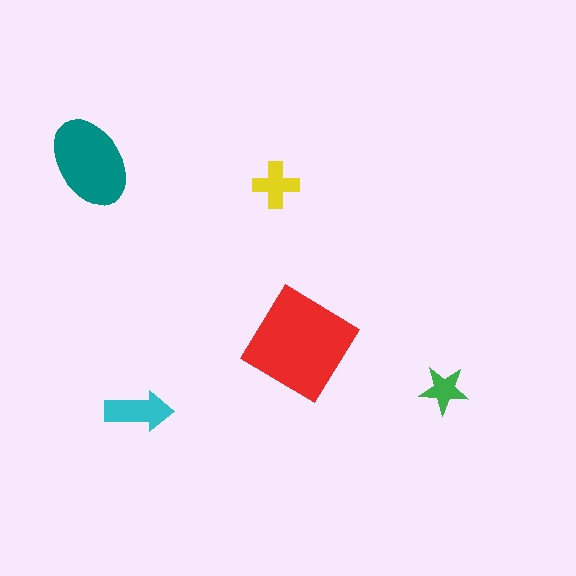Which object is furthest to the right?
The green star is rightmost.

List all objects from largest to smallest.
The red diamond, the teal ellipse, the cyan arrow, the yellow cross, the green star.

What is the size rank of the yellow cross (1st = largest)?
4th.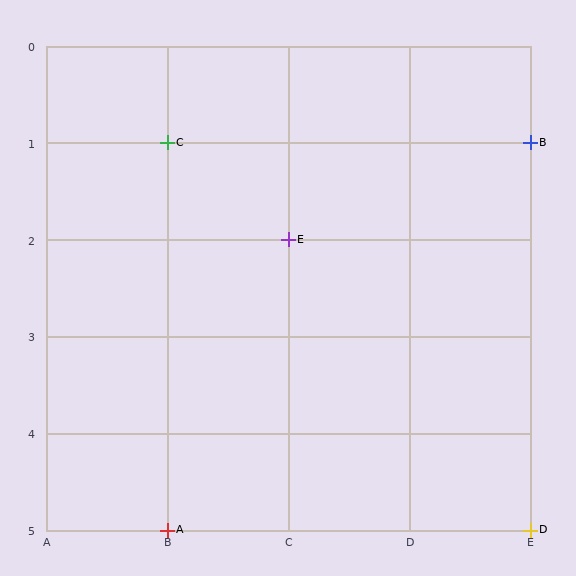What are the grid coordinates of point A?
Point A is at grid coordinates (B, 5).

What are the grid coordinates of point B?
Point B is at grid coordinates (E, 1).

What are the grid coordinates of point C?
Point C is at grid coordinates (B, 1).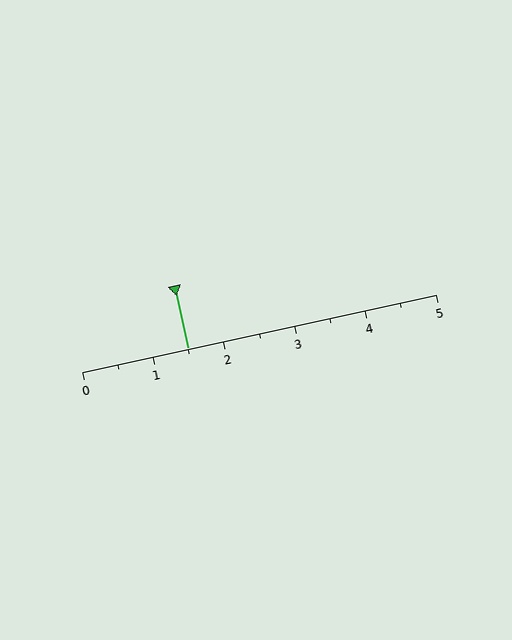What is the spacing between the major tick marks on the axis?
The major ticks are spaced 1 apart.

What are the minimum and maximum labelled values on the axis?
The axis runs from 0 to 5.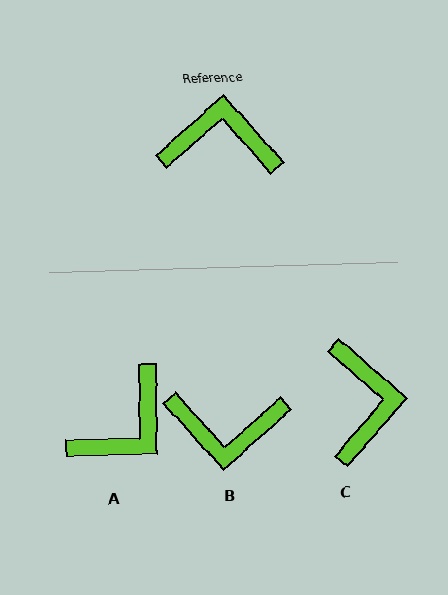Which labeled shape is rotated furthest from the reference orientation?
B, about 179 degrees away.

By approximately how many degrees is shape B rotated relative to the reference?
Approximately 179 degrees clockwise.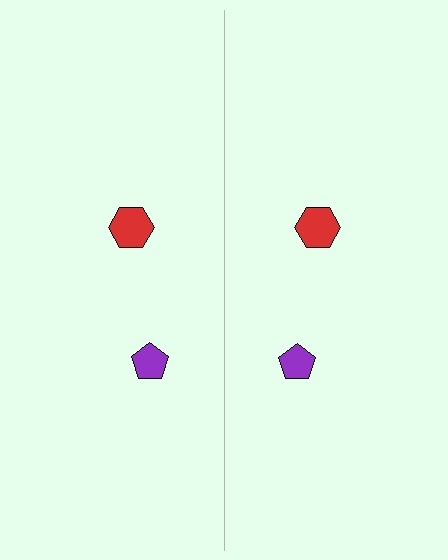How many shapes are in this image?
There are 4 shapes in this image.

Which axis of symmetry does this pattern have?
The pattern has a vertical axis of symmetry running through the center of the image.